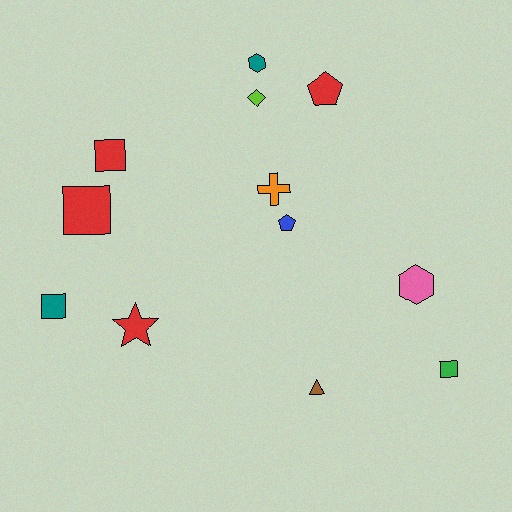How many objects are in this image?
There are 12 objects.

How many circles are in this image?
There are no circles.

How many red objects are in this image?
There are 4 red objects.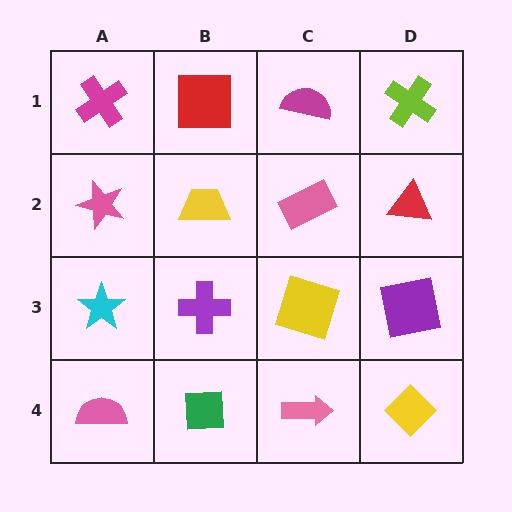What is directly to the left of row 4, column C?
A green square.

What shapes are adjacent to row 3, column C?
A pink rectangle (row 2, column C), a pink arrow (row 4, column C), a purple cross (row 3, column B), a purple square (row 3, column D).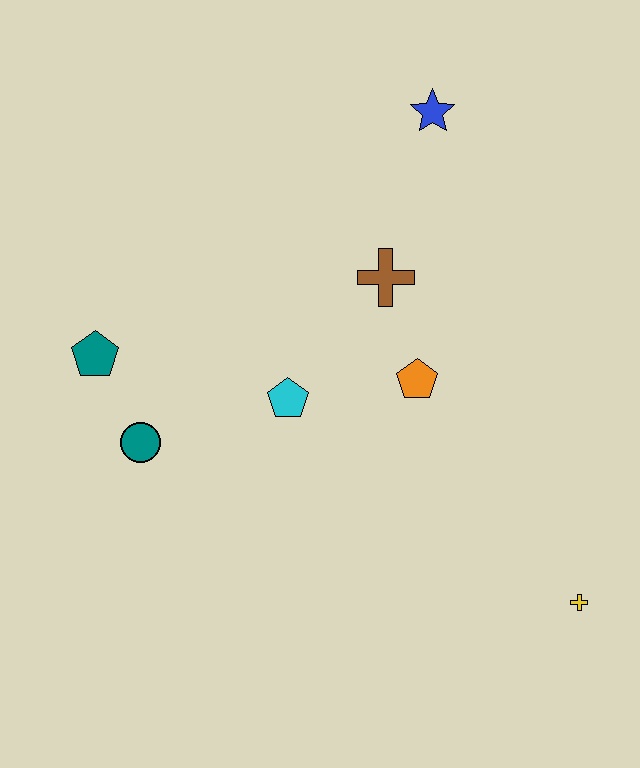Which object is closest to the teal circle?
The teal pentagon is closest to the teal circle.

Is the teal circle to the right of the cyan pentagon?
No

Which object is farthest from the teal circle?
The yellow cross is farthest from the teal circle.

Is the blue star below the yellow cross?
No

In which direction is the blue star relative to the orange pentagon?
The blue star is above the orange pentagon.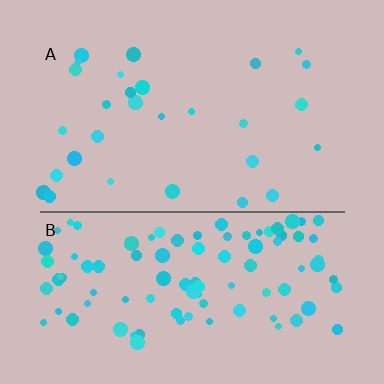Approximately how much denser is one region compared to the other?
Approximately 3.3× — region B over region A.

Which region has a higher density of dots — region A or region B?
B (the bottom).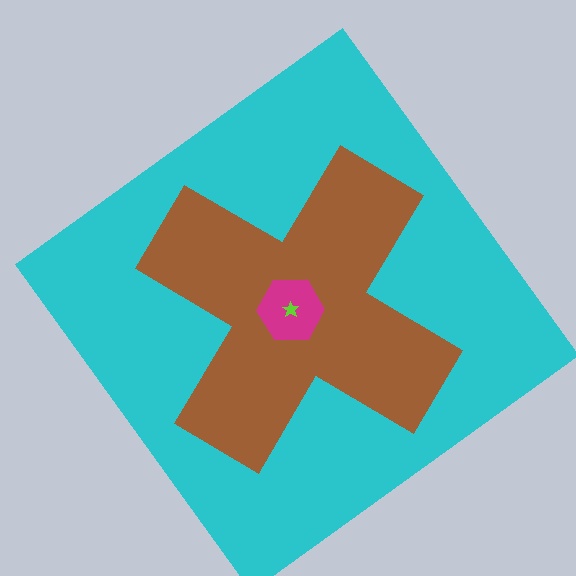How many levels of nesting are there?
4.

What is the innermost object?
The lime star.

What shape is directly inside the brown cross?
The magenta hexagon.